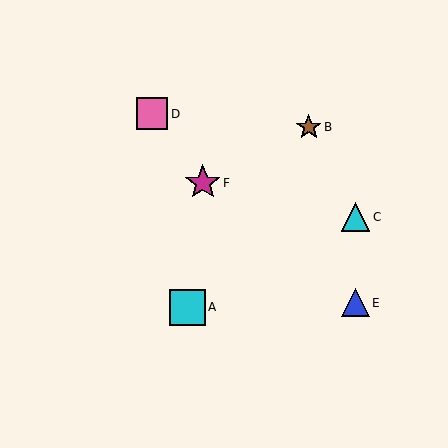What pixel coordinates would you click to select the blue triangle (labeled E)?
Click at (355, 303) to select the blue triangle E.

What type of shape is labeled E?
Shape E is a blue triangle.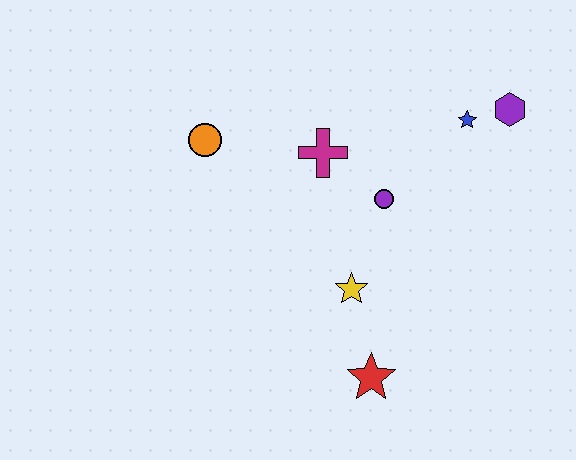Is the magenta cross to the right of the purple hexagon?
No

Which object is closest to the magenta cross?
The purple circle is closest to the magenta cross.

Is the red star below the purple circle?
Yes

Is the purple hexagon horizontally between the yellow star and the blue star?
No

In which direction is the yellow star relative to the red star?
The yellow star is above the red star.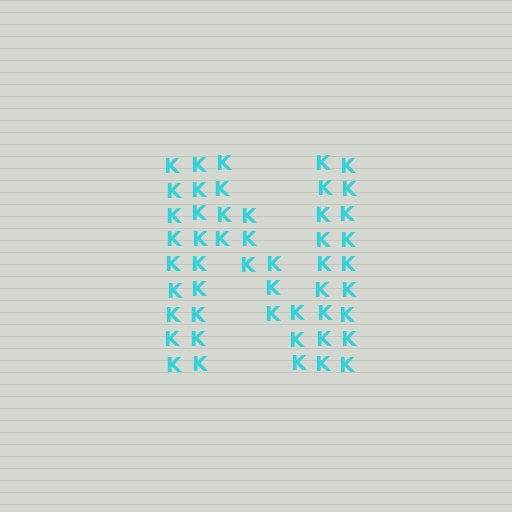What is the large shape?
The large shape is the letter N.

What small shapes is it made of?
It is made of small letter K's.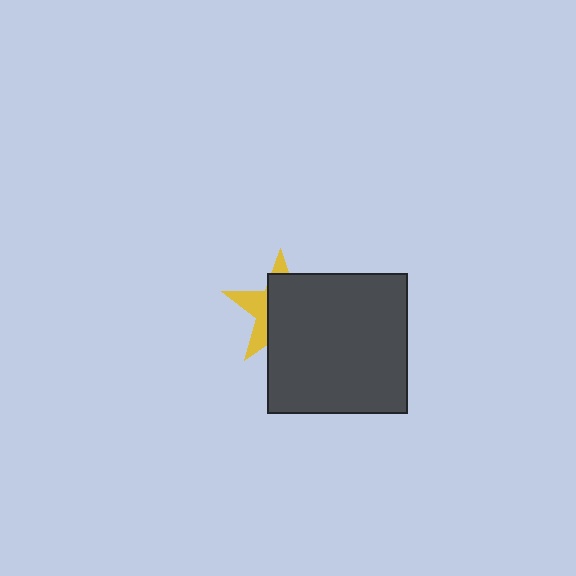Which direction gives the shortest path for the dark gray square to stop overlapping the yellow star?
Moving toward the lower-right gives the shortest separation.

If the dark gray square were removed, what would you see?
You would see the complete yellow star.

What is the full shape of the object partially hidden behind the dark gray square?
The partially hidden object is a yellow star.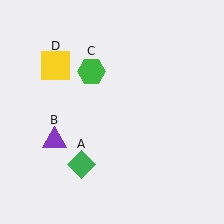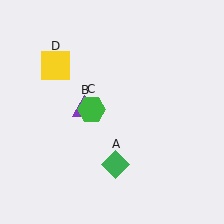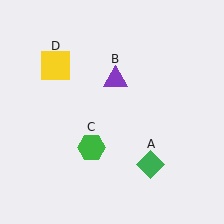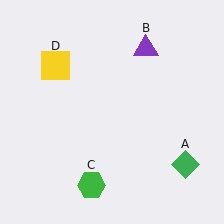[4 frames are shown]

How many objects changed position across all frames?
3 objects changed position: green diamond (object A), purple triangle (object B), green hexagon (object C).